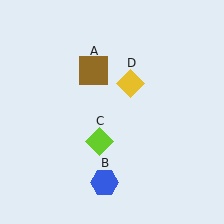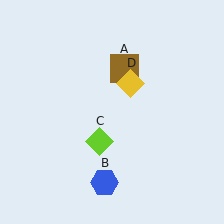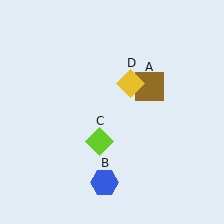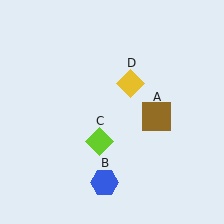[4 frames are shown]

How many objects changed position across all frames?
1 object changed position: brown square (object A).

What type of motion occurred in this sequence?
The brown square (object A) rotated clockwise around the center of the scene.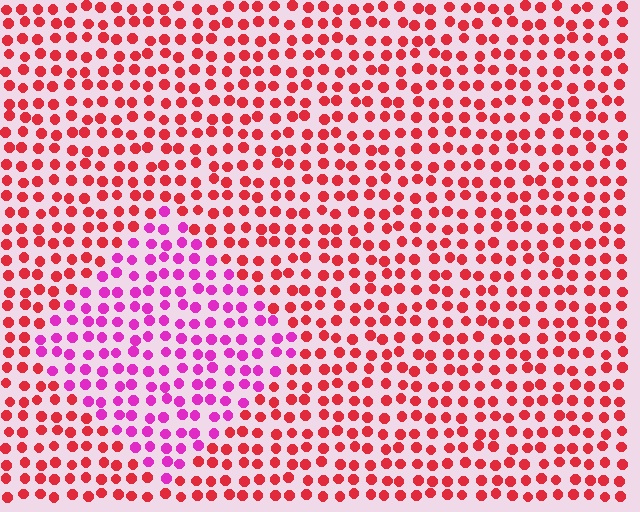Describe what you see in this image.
The image is filled with small red elements in a uniform arrangement. A diamond-shaped region is visible where the elements are tinted to a slightly different hue, forming a subtle color boundary.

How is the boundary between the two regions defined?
The boundary is defined purely by a slight shift in hue (about 46 degrees). Spacing, size, and orientation are identical on both sides.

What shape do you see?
I see a diamond.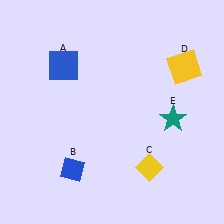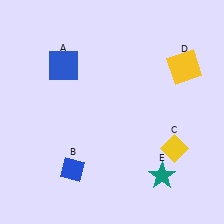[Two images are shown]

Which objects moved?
The objects that moved are: the yellow diamond (C), the teal star (E).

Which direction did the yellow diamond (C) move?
The yellow diamond (C) moved right.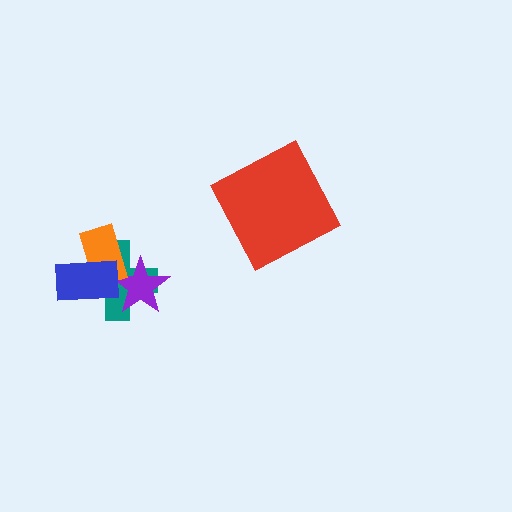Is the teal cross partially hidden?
Yes, it is partially covered by another shape.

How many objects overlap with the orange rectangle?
3 objects overlap with the orange rectangle.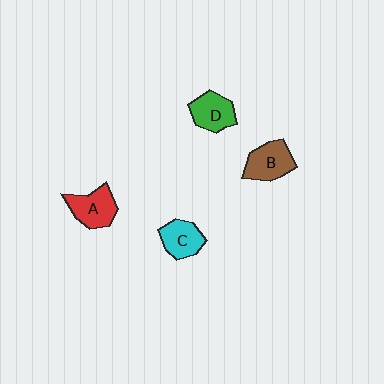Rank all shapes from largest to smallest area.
From largest to smallest: B (brown), A (red), D (green), C (cyan).